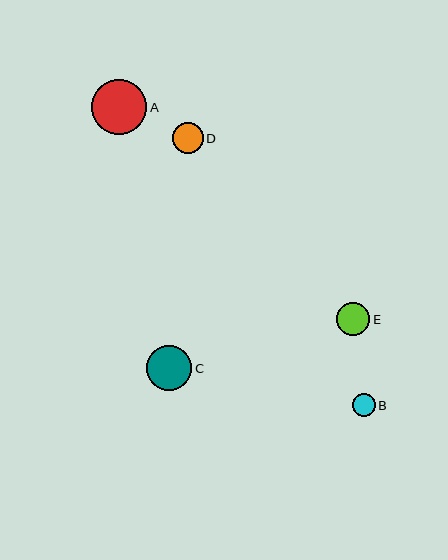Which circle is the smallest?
Circle B is the smallest with a size of approximately 23 pixels.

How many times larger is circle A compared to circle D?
Circle A is approximately 1.8 times the size of circle D.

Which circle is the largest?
Circle A is the largest with a size of approximately 55 pixels.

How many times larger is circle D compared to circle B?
Circle D is approximately 1.4 times the size of circle B.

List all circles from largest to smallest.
From largest to smallest: A, C, E, D, B.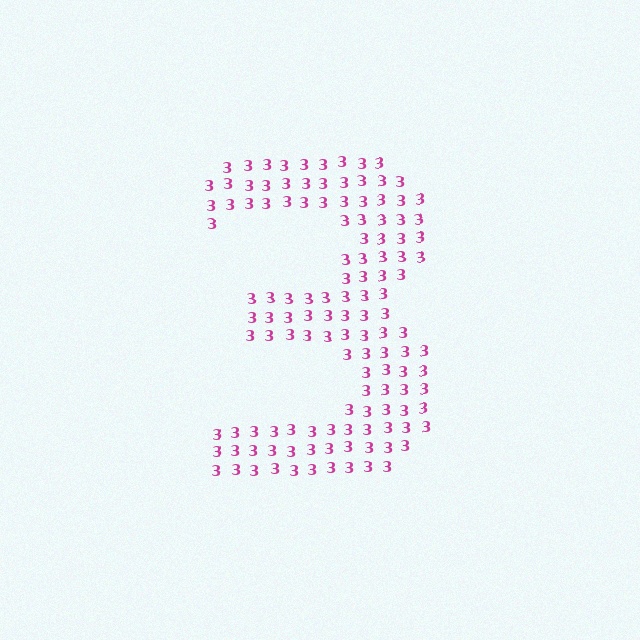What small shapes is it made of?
It is made of small digit 3's.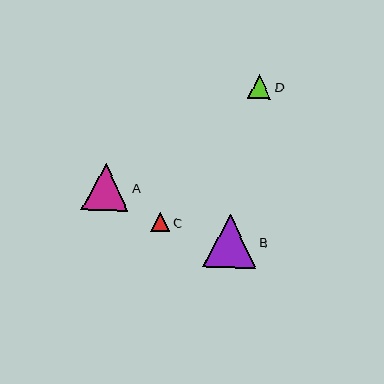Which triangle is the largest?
Triangle B is the largest with a size of approximately 53 pixels.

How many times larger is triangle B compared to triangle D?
Triangle B is approximately 2.3 times the size of triangle D.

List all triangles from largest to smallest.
From largest to smallest: B, A, D, C.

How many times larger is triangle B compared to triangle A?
Triangle B is approximately 1.1 times the size of triangle A.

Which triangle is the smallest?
Triangle C is the smallest with a size of approximately 19 pixels.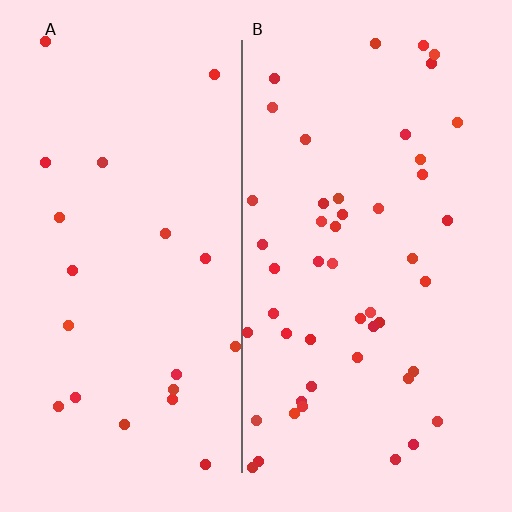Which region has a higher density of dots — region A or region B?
B (the right).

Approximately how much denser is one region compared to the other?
Approximately 2.4× — region B over region A.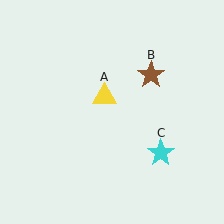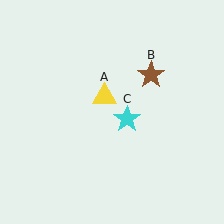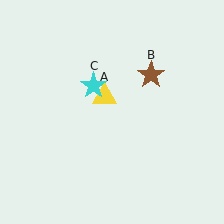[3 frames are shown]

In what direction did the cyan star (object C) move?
The cyan star (object C) moved up and to the left.